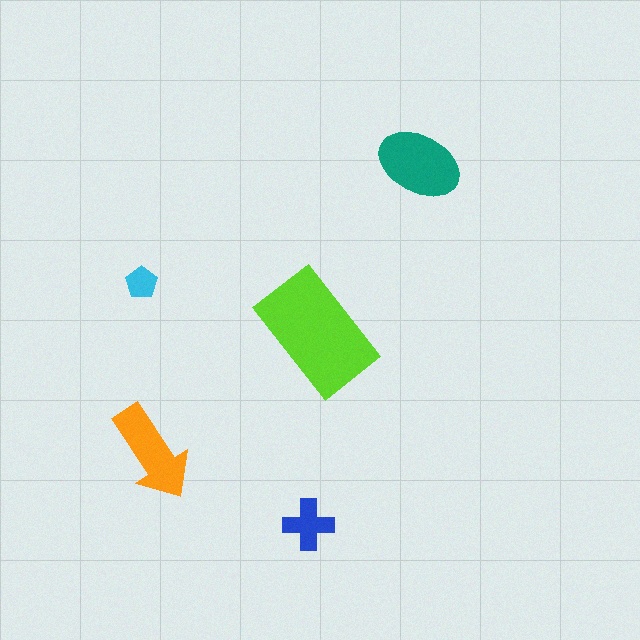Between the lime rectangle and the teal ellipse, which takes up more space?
The lime rectangle.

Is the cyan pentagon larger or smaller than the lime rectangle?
Smaller.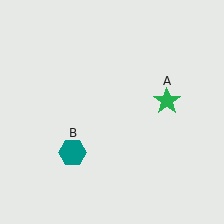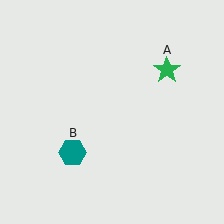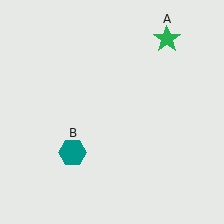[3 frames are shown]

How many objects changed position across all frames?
1 object changed position: green star (object A).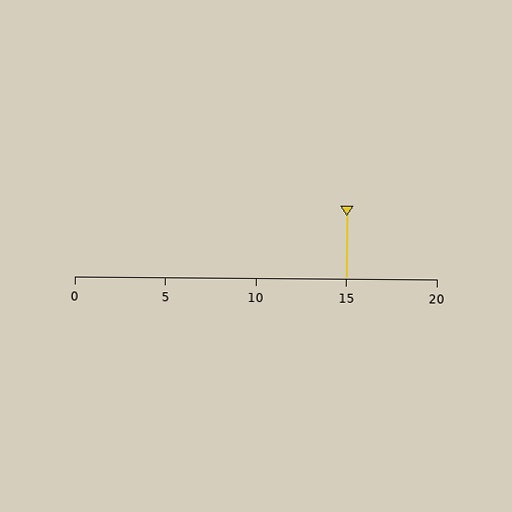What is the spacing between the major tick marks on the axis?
The major ticks are spaced 5 apart.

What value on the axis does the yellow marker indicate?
The marker indicates approximately 15.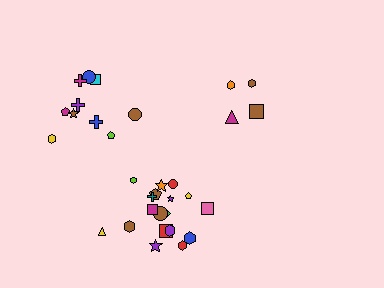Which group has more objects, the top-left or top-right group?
The top-left group.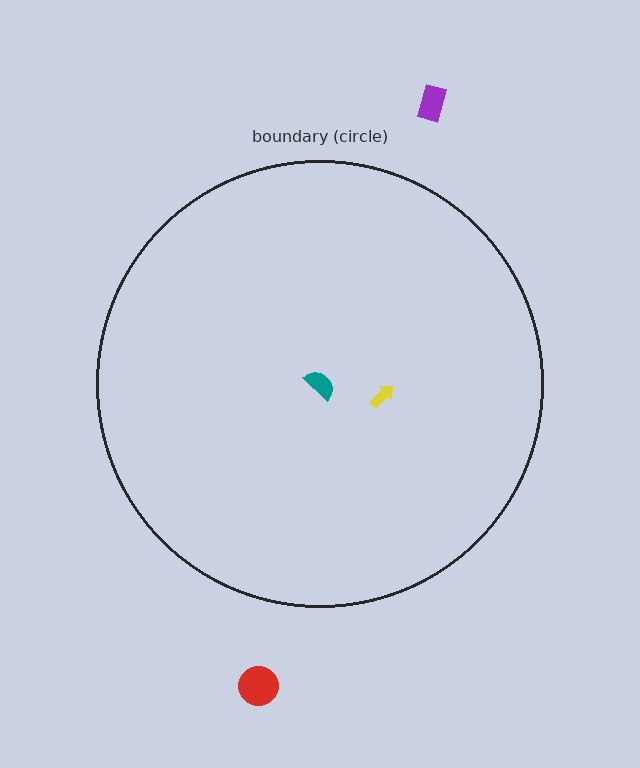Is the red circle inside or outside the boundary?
Outside.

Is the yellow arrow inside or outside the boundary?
Inside.